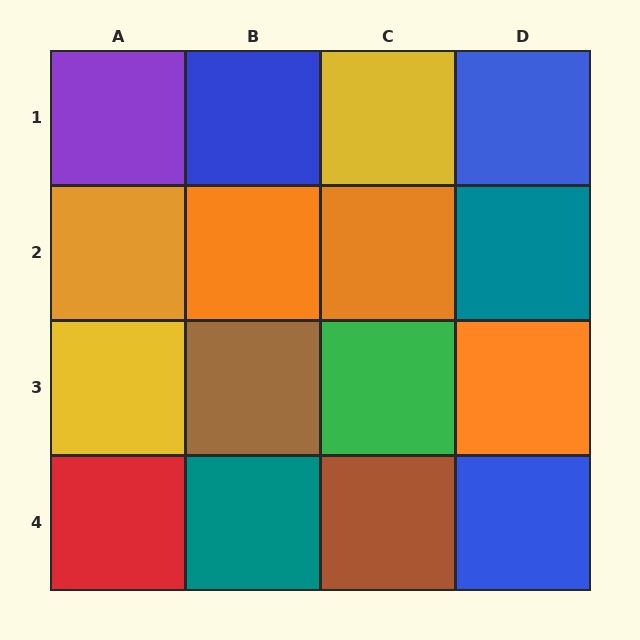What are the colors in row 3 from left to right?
Yellow, brown, green, orange.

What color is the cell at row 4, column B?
Teal.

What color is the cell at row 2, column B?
Orange.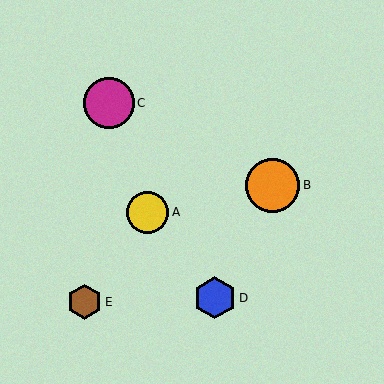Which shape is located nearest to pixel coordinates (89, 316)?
The brown hexagon (labeled E) at (85, 302) is nearest to that location.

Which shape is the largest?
The orange circle (labeled B) is the largest.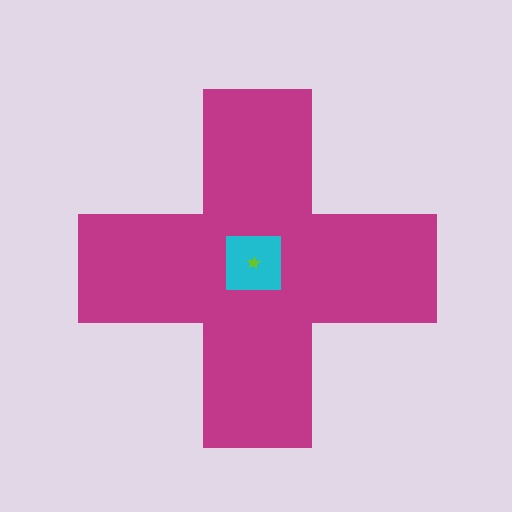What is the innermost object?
The lime star.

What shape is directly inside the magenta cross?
The cyan square.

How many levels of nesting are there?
3.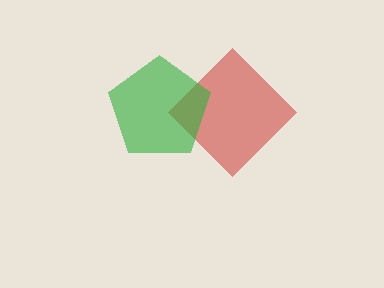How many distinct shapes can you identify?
There are 2 distinct shapes: a red diamond, a green pentagon.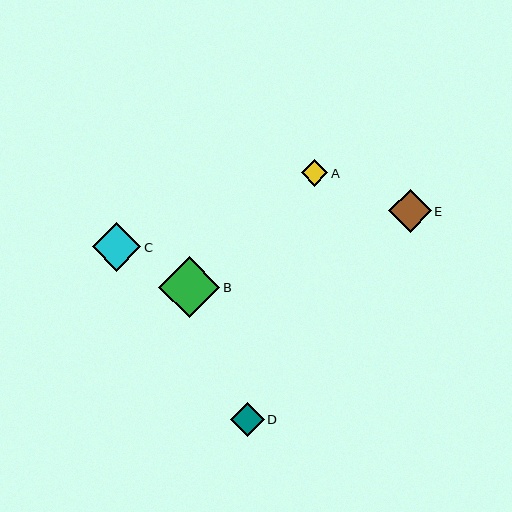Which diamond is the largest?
Diamond B is the largest with a size of approximately 61 pixels.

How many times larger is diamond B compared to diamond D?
Diamond B is approximately 1.8 times the size of diamond D.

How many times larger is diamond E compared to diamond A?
Diamond E is approximately 1.6 times the size of diamond A.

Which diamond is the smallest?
Diamond A is the smallest with a size of approximately 26 pixels.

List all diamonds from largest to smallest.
From largest to smallest: B, C, E, D, A.